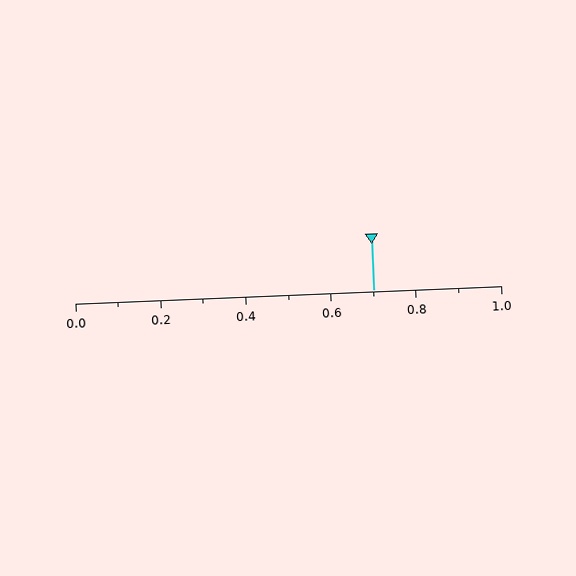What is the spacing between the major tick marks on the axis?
The major ticks are spaced 0.2 apart.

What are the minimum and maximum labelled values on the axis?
The axis runs from 0.0 to 1.0.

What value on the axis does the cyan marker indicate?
The marker indicates approximately 0.7.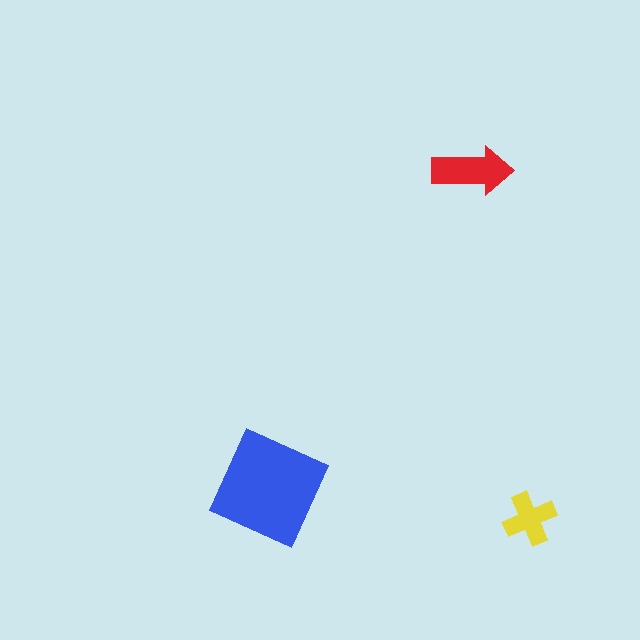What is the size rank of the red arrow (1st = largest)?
2nd.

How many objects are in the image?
There are 3 objects in the image.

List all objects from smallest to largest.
The yellow cross, the red arrow, the blue diamond.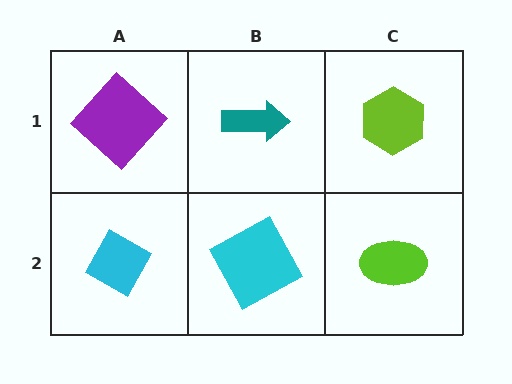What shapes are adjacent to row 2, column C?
A lime hexagon (row 1, column C), a cyan square (row 2, column B).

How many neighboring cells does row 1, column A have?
2.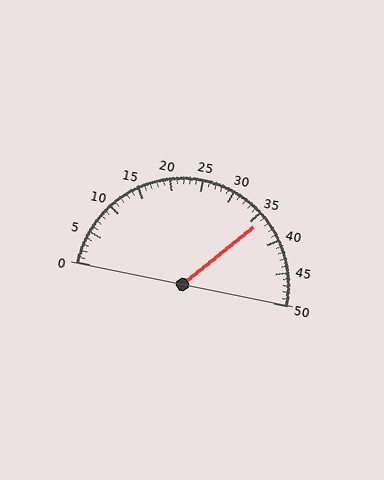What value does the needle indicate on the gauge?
The needle indicates approximately 36.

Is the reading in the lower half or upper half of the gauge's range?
The reading is in the upper half of the range (0 to 50).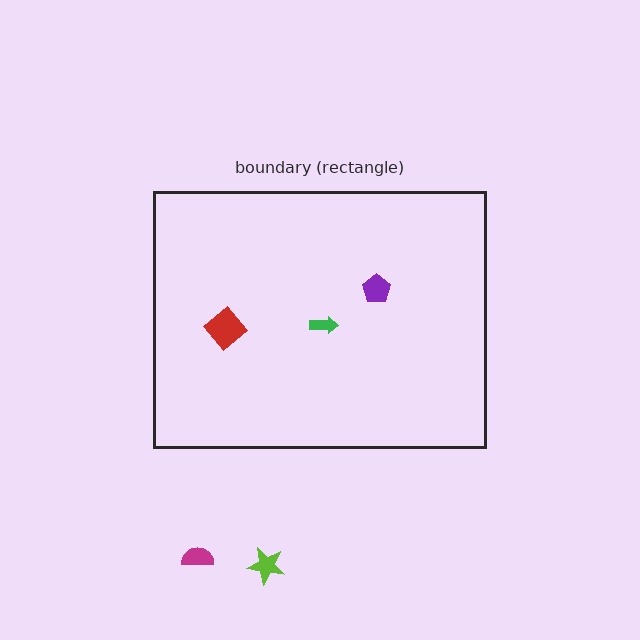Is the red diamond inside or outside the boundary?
Inside.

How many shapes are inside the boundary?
3 inside, 2 outside.